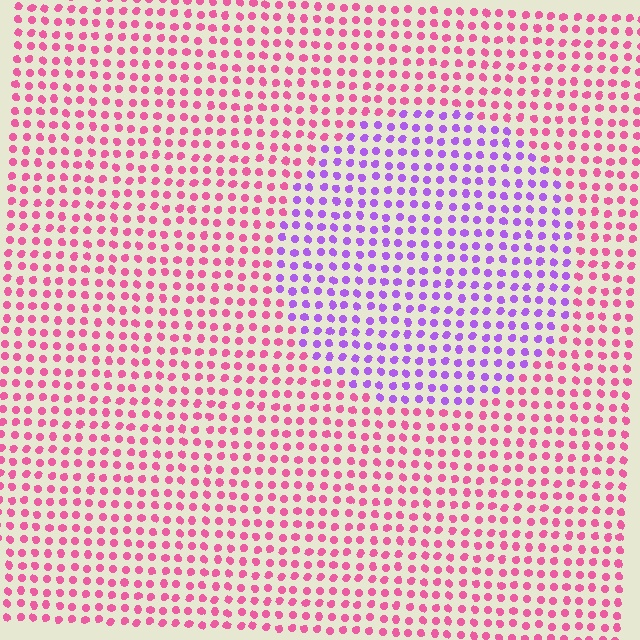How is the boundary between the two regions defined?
The boundary is defined purely by a slight shift in hue (about 56 degrees). Spacing, size, and orientation are identical on both sides.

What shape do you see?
I see a circle.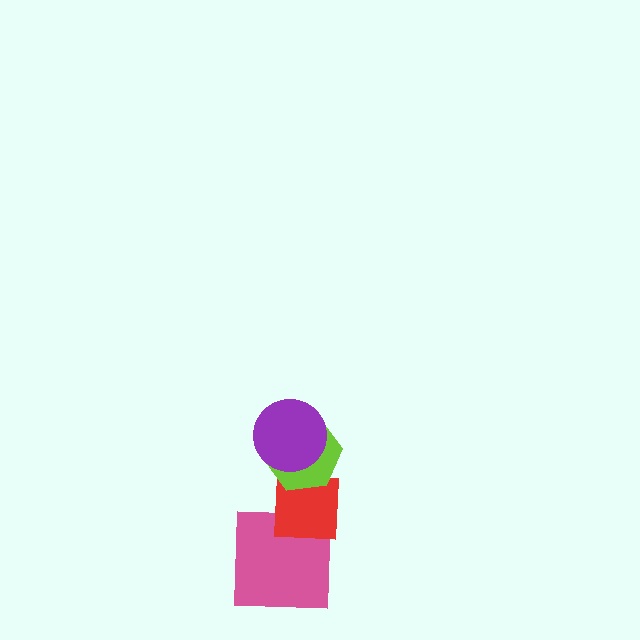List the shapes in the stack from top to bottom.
From top to bottom: the purple circle, the lime hexagon, the red square, the pink square.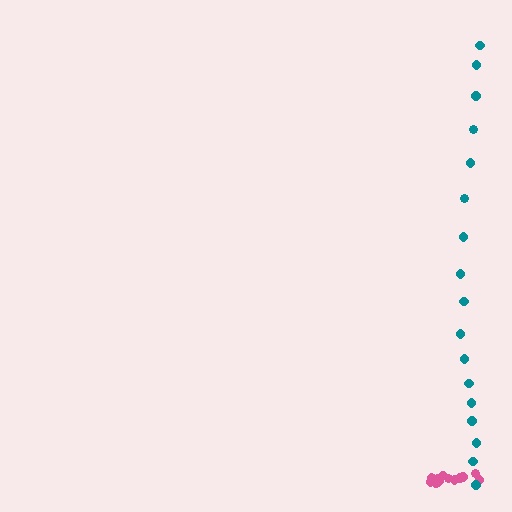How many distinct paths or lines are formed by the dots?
There are 2 distinct paths.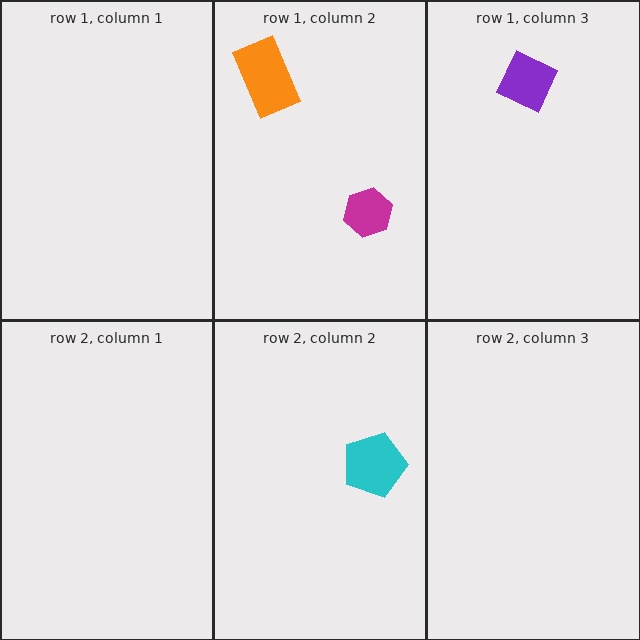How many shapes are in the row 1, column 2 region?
2.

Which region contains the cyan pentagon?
The row 2, column 2 region.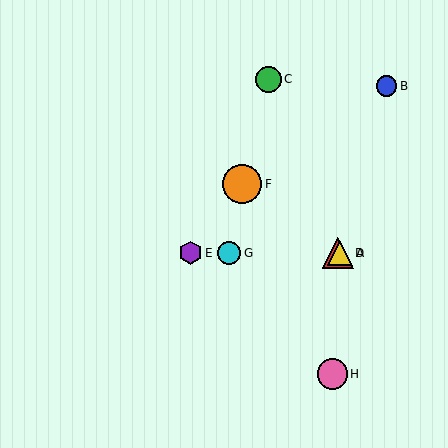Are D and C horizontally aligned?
No, D is at y≈253 and C is at y≈79.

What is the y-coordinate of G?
Object G is at y≈253.